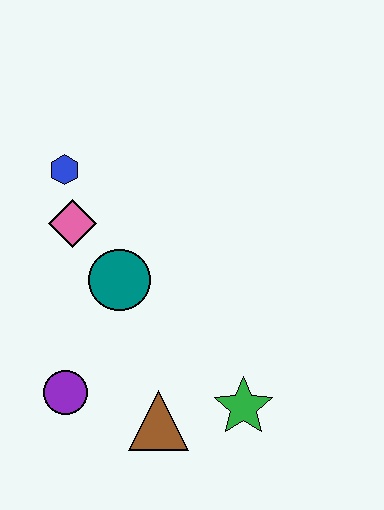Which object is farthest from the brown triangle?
The blue hexagon is farthest from the brown triangle.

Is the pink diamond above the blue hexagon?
No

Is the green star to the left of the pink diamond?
No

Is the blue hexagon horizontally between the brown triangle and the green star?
No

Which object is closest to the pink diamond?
The blue hexagon is closest to the pink diamond.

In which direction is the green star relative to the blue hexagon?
The green star is below the blue hexagon.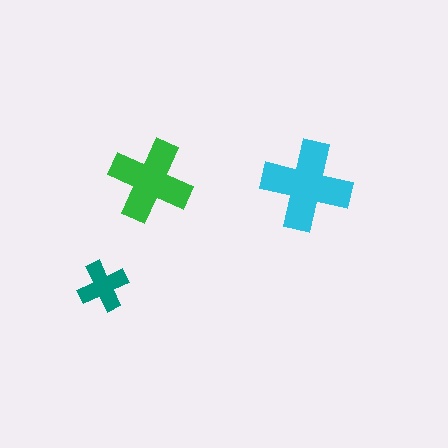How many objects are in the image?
There are 3 objects in the image.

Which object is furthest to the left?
The teal cross is leftmost.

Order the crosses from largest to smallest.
the cyan one, the green one, the teal one.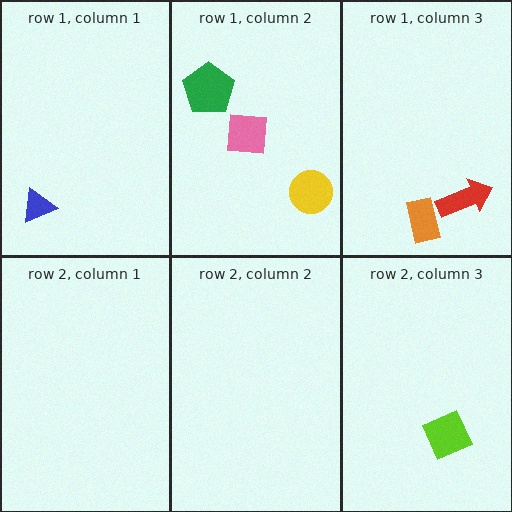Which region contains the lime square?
The row 2, column 3 region.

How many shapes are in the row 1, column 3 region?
2.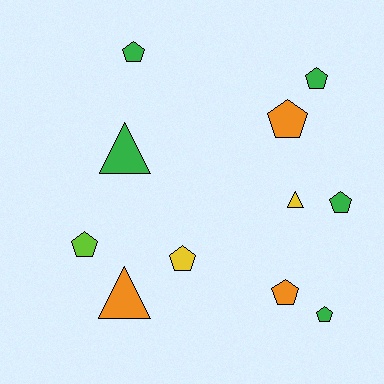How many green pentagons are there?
There are 4 green pentagons.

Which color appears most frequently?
Green, with 5 objects.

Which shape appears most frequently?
Pentagon, with 8 objects.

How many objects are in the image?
There are 11 objects.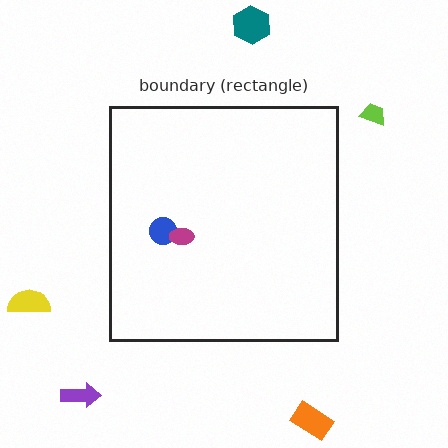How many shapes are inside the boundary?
2 inside, 5 outside.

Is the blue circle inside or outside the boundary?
Inside.